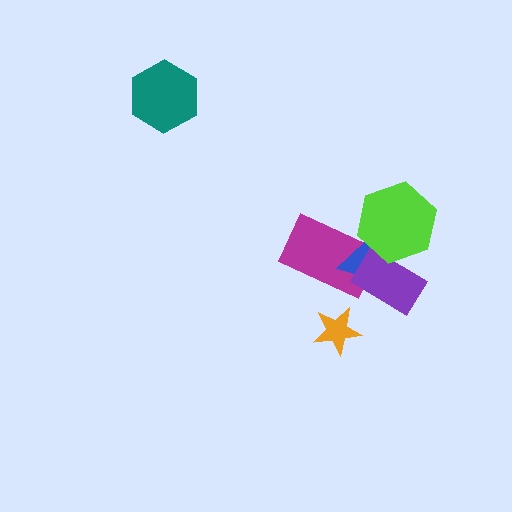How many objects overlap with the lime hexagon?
3 objects overlap with the lime hexagon.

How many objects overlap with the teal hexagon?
0 objects overlap with the teal hexagon.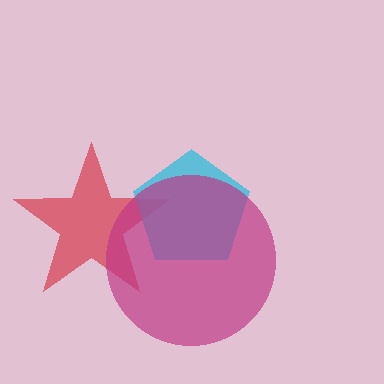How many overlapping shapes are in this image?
There are 3 overlapping shapes in the image.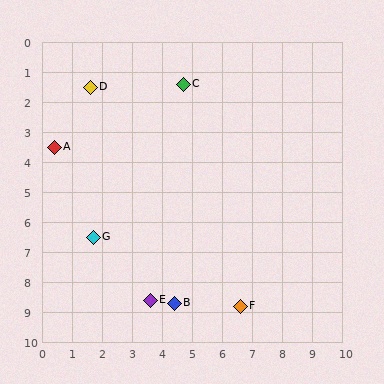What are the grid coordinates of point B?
Point B is at approximately (4.4, 8.7).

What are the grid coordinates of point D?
Point D is at approximately (1.6, 1.5).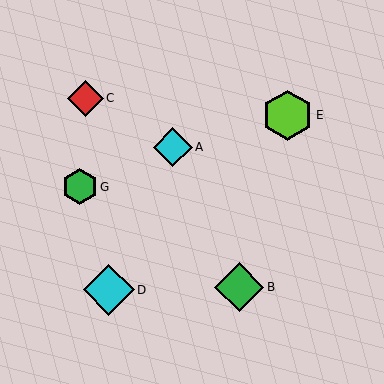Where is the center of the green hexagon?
The center of the green hexagon is at (80, 187).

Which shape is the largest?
The cyan diamond (labeled D) is the largest.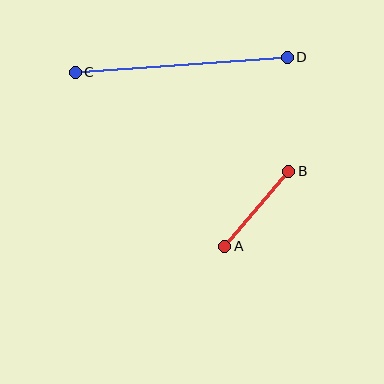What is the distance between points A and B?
The distance is approximately 99 pixels.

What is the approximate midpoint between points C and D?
The midpoint is at approximately (181, 65) pixels.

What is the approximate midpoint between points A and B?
The midpoint is at approximately (257, 209) pixels.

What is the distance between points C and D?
The distance is approximately 212 pixels.